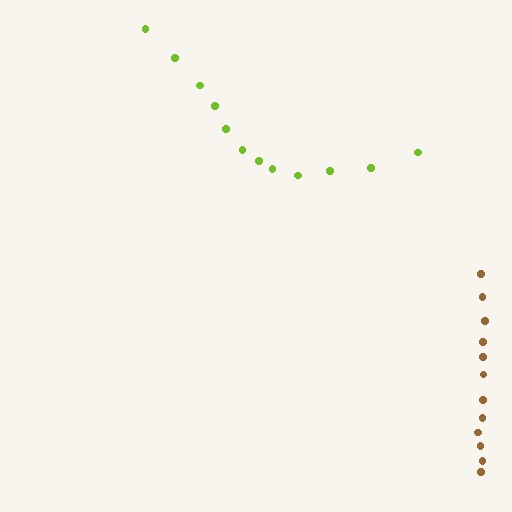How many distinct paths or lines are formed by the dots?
There are 2 distinct paths.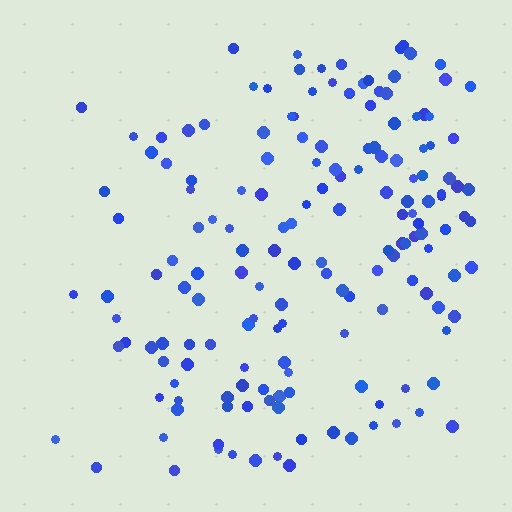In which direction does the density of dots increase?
From left to right, with the right side densest.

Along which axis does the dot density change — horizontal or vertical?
Horizontal.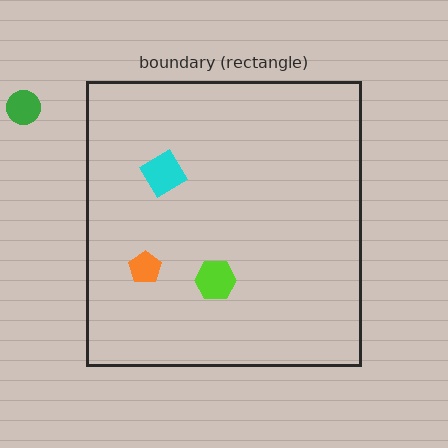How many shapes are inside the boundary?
3 inside, 1 outside.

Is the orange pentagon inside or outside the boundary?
Inside.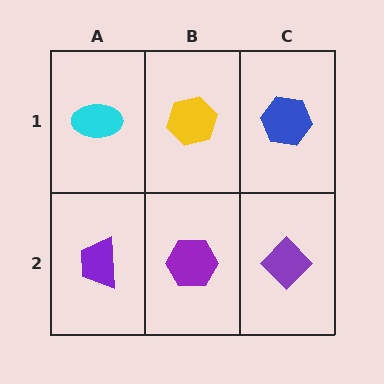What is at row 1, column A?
A cyan ellipse.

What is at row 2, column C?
A purple diamond.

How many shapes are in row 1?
3 shapes.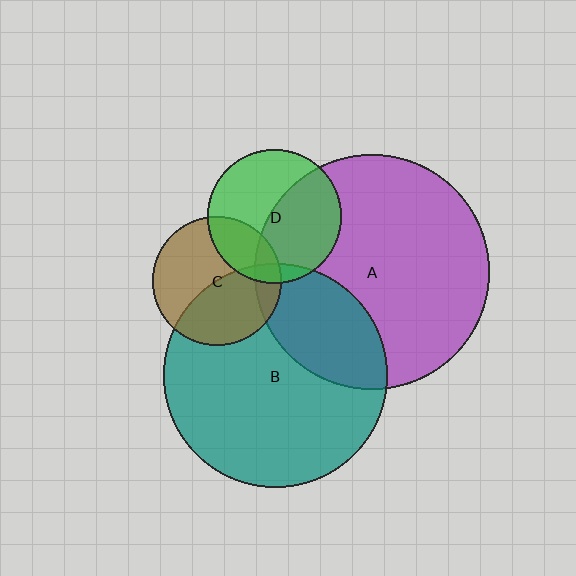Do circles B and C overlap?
Yes.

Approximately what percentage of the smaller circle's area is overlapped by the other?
Approximately 45%.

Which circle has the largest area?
Circle A (purple).